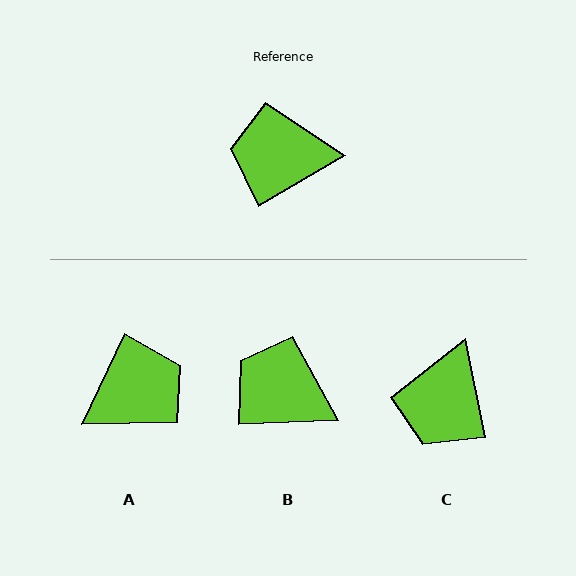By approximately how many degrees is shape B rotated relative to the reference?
Approximately 28 degrees clockwise.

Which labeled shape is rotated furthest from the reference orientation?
A, about 146 degrees away.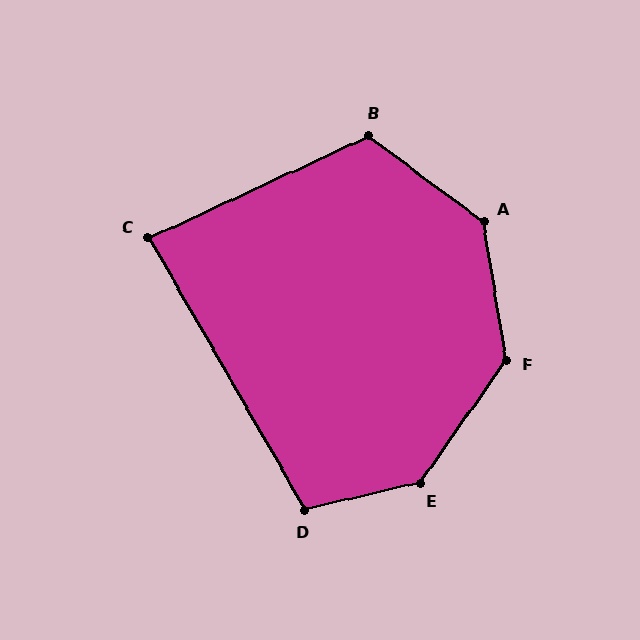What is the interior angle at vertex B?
Approximately 118 degrees (obtuse).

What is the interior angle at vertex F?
Approximately 135 degrees (obtuse).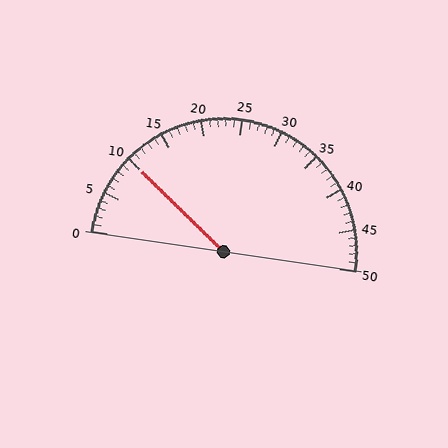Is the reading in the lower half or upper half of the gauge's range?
The reading is in the lower half of the range (0 to 50).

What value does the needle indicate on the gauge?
The needle indicates approximately 10.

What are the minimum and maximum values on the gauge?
The gauge ranges from 0 to 50.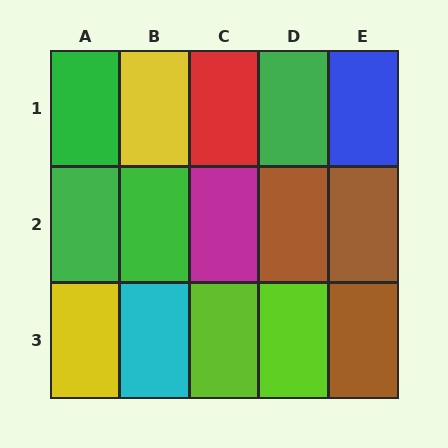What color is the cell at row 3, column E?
Brown.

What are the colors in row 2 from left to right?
Green, green, magenta, brown, brown.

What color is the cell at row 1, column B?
Yellow.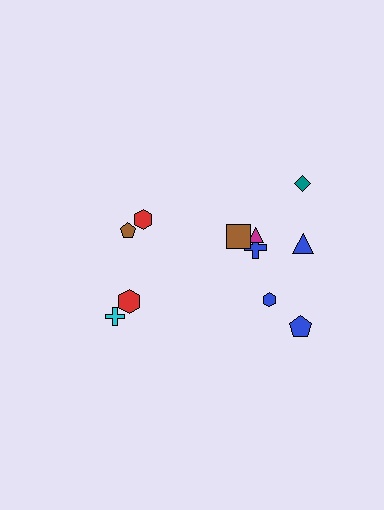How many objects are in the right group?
There are 7 objects.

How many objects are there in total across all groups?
There are 11 objects.